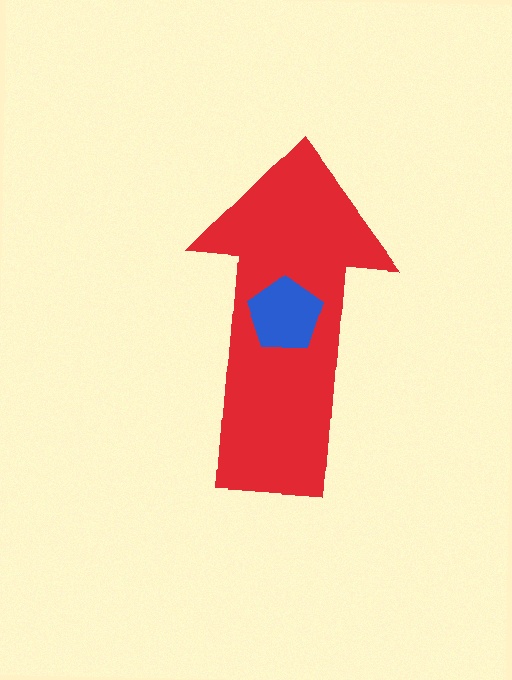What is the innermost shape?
The blue pentagon.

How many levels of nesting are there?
2.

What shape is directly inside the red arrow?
The blue pentagon.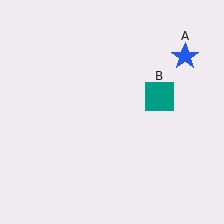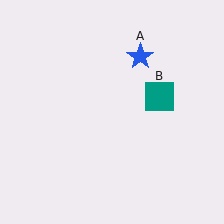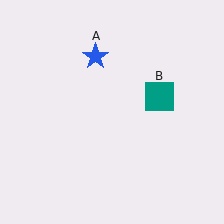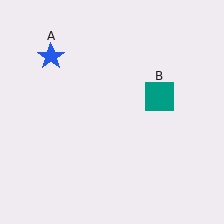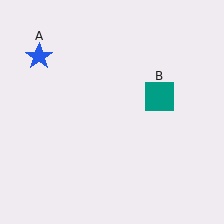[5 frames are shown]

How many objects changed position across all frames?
1 object changed position: blue star (object A).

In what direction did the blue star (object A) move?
The blue star (object A) moved left.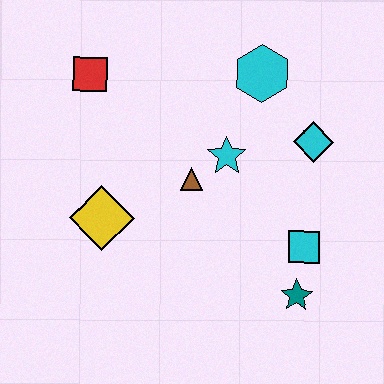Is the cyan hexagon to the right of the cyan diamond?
No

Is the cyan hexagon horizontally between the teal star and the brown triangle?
Yes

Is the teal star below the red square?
Yes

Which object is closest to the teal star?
The cyan square is closest to the teal star.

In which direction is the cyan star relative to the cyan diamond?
The cyan star is to the left of the cyan diamond.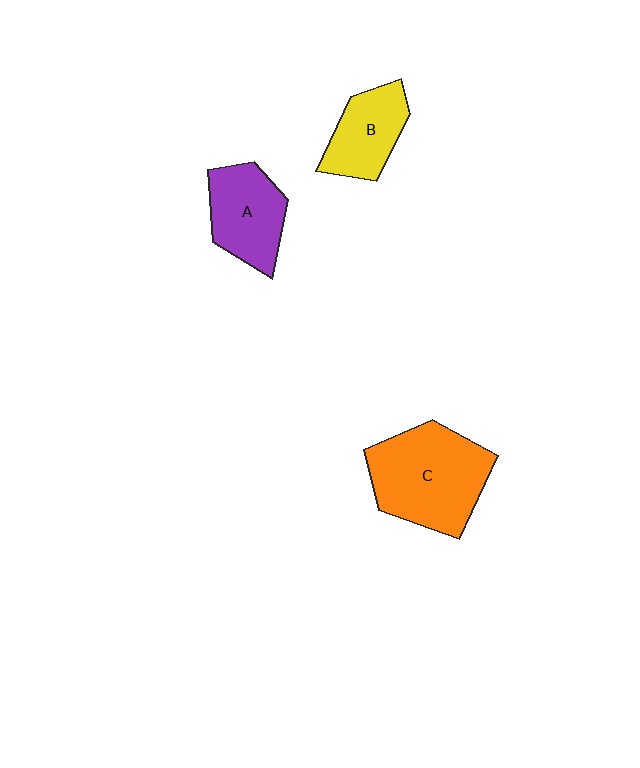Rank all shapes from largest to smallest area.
From largest to smallest: C (orange), A (purple), B (yellow).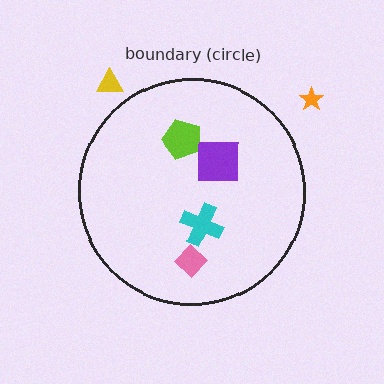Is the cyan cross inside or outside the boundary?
Inside.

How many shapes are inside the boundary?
4 inside, 2 outside.